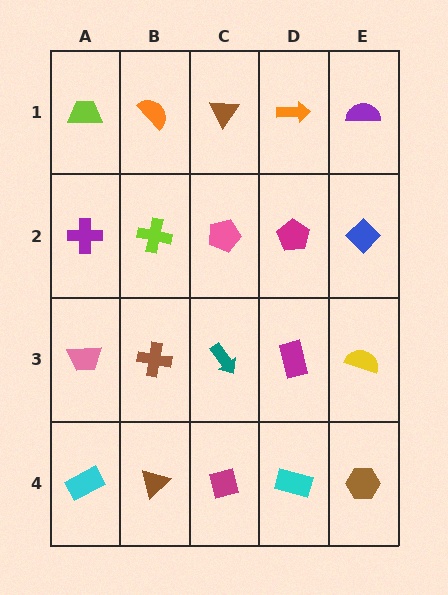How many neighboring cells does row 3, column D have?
4.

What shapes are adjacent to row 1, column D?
A magenta pentagon (row 2, column D), a brown triangle (row 1, column C), a purple semicircle (row 1, column E).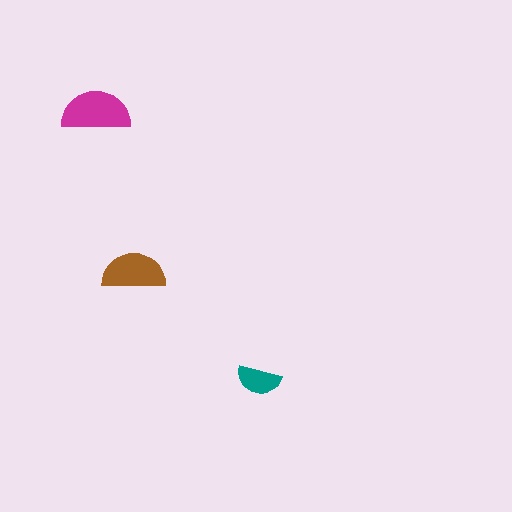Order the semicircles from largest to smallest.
the magenta one, the brown one, the teal one.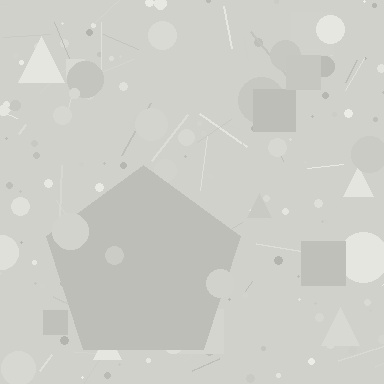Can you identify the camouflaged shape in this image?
The camouflaged shape is a pentagon.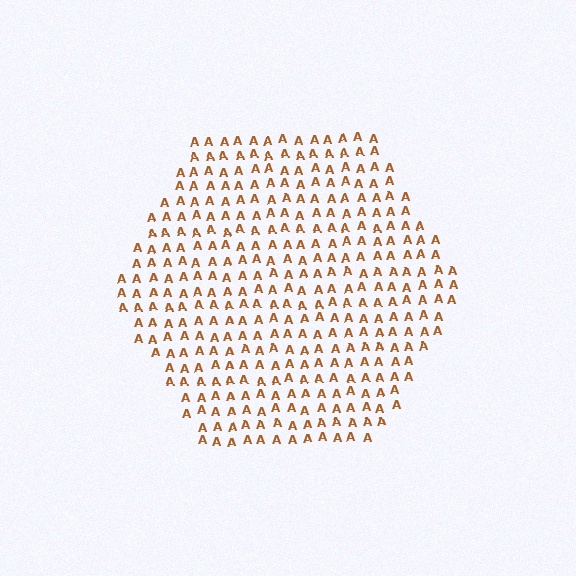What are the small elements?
The small elements are letter A's.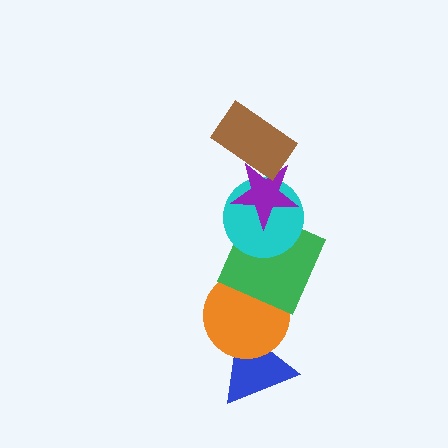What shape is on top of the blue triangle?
The orange circle is on top of the blue triangle.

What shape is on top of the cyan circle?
The purple star is on top of the cyan circle.